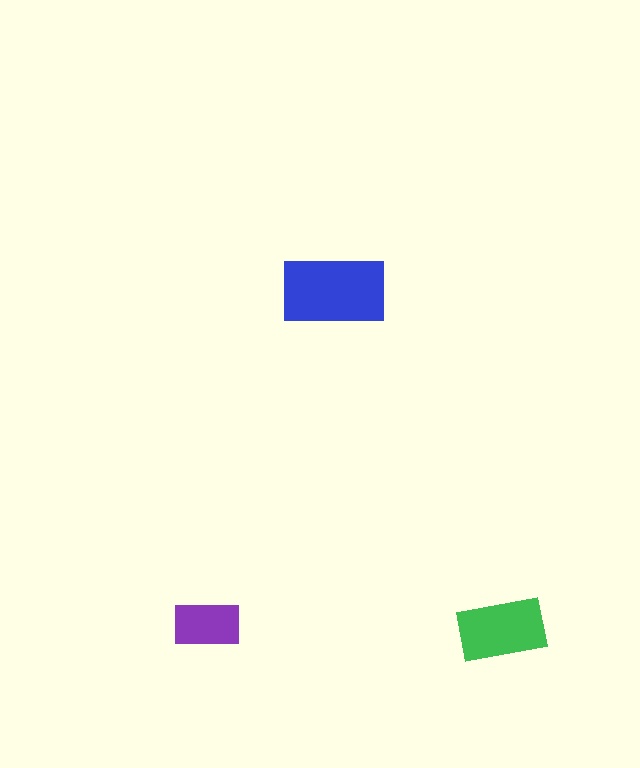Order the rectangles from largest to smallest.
the blue one, the green one, the purple one.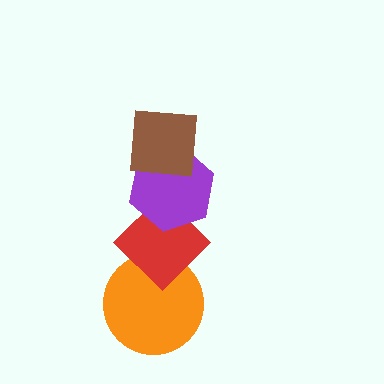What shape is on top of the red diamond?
The purple hexagon is on top of the red diamond.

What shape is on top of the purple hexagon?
The brown square is on top of the purple hexagon.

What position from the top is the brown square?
The brown square is 1st from the top.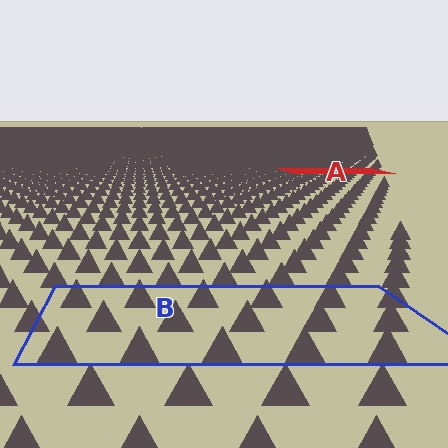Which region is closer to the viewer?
Region B is closer. The texture elements there are larger and more spread out.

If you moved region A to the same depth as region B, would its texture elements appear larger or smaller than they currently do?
They would appear larger. At a closer depth, the same texture elements are projected at a bigger on-screen size.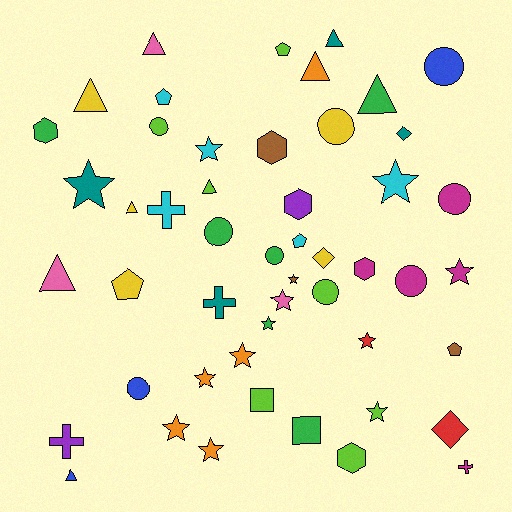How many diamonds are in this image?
There are 3 diamonds.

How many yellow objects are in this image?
There are 5 yellow objects.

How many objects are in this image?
There are 50 objects.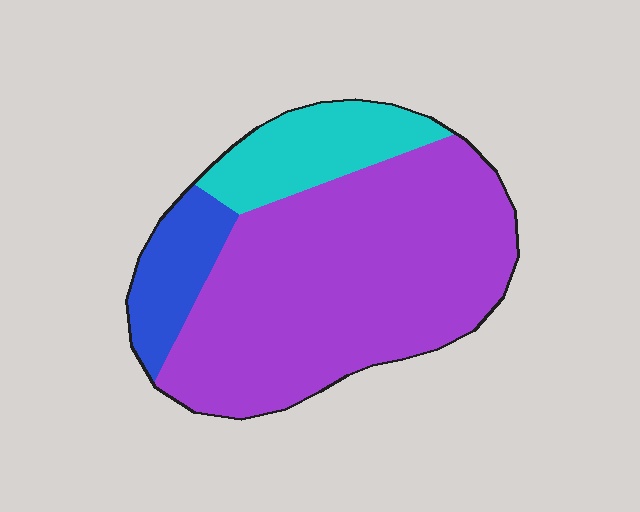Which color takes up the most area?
Purple, at roughly 70%.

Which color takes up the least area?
Blue, at roughly 10%.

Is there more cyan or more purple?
Purple.